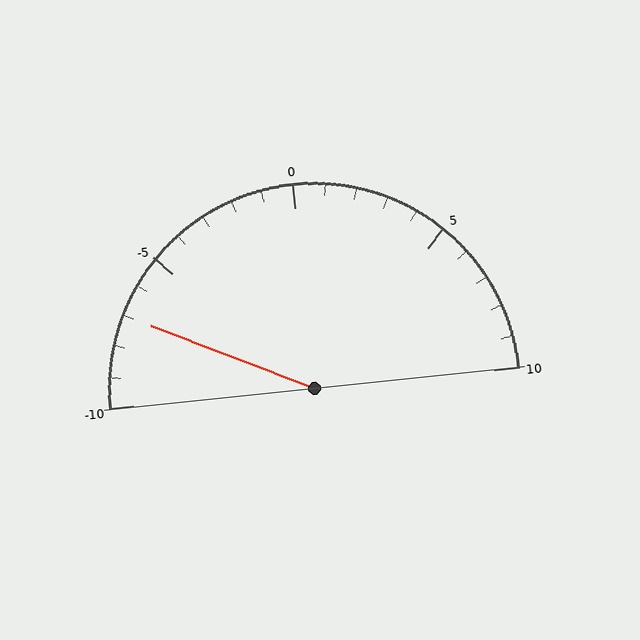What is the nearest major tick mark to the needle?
The nearest major tick mark is -5.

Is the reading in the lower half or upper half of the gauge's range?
The reading is in the lower half of the range (-10 to 10).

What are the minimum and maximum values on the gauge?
The gauge ranges from -10 to 10.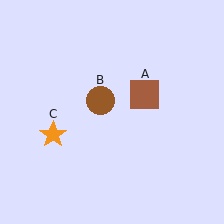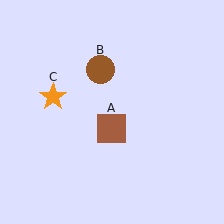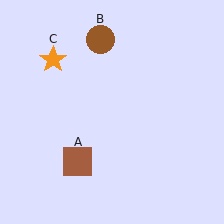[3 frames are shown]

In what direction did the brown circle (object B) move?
The brown circle (object B) moved up.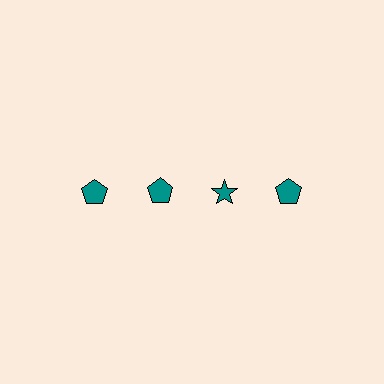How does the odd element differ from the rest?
It has a different shape: star instead of pentagon.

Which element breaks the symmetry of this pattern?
The teal star in the top row, center column breaks the symmetry. All other shapes are teal pentagons.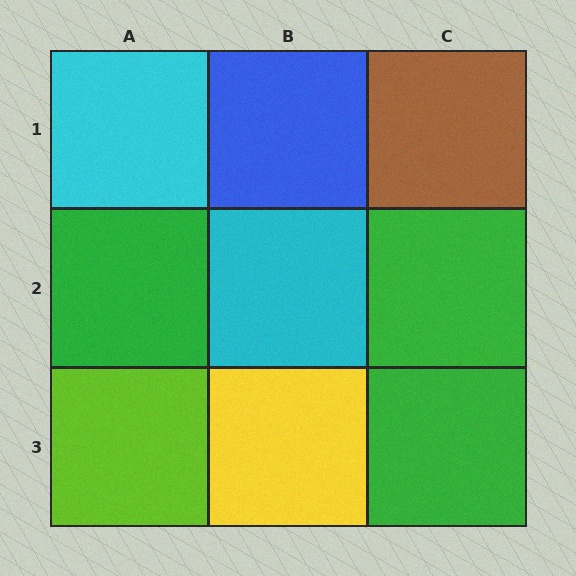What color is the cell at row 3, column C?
Green.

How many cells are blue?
1 cell is blue.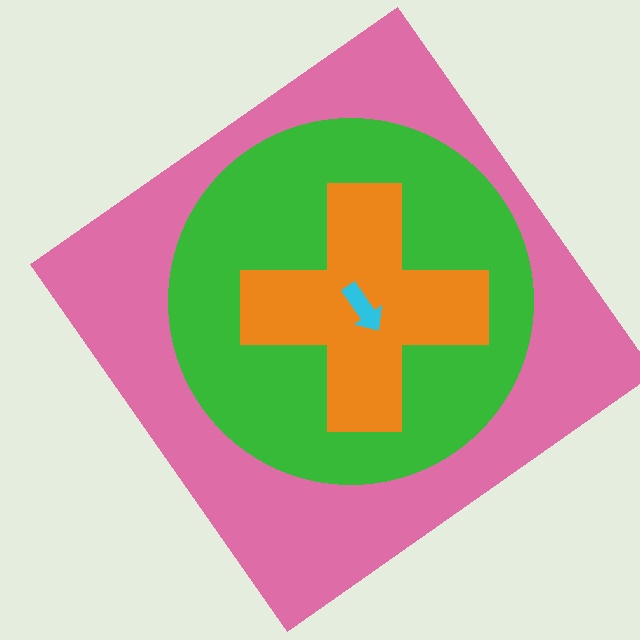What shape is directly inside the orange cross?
The cyan arrow.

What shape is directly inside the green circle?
The orange cross.